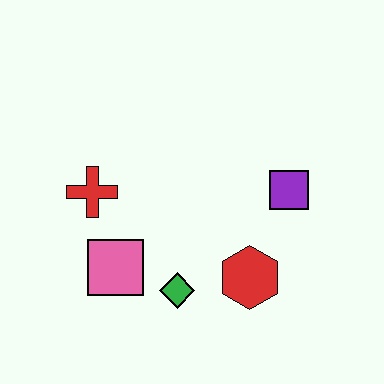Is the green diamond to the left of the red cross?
No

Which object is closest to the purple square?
The red hexagon is closest to the purple square.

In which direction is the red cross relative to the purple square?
The red cross is to the left of the purple square.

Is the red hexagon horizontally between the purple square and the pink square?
Yes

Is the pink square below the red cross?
Yes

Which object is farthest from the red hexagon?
The red cross is farthest from the red hexagon.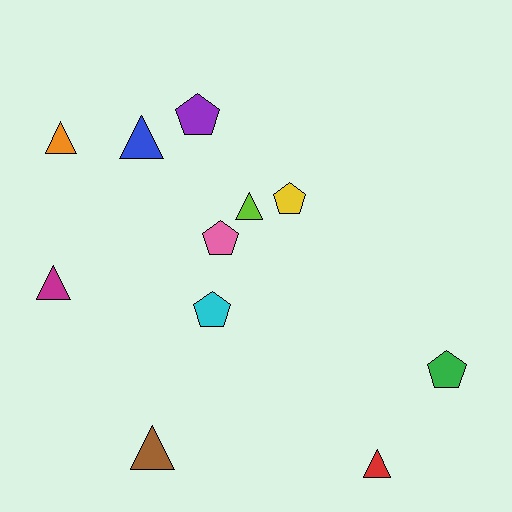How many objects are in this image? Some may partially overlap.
There are 11 objects.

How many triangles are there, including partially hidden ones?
There are 6 triangles.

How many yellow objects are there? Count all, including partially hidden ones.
There is 1 yellow object.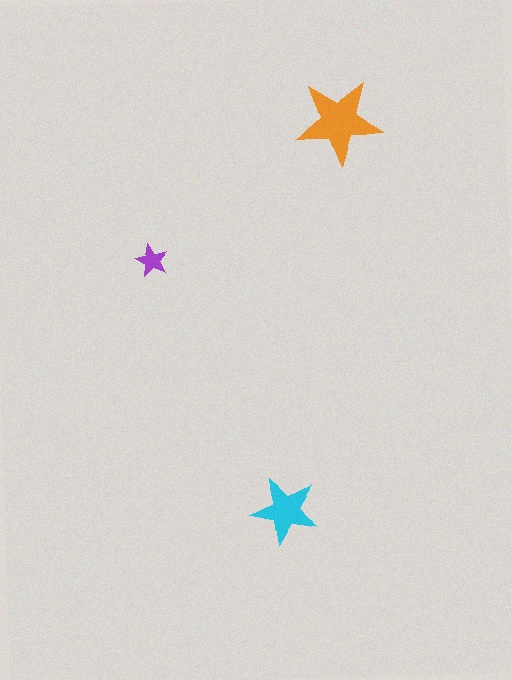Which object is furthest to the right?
The orange star is rightmost.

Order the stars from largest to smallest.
the orange one, the cyan one, the purple one.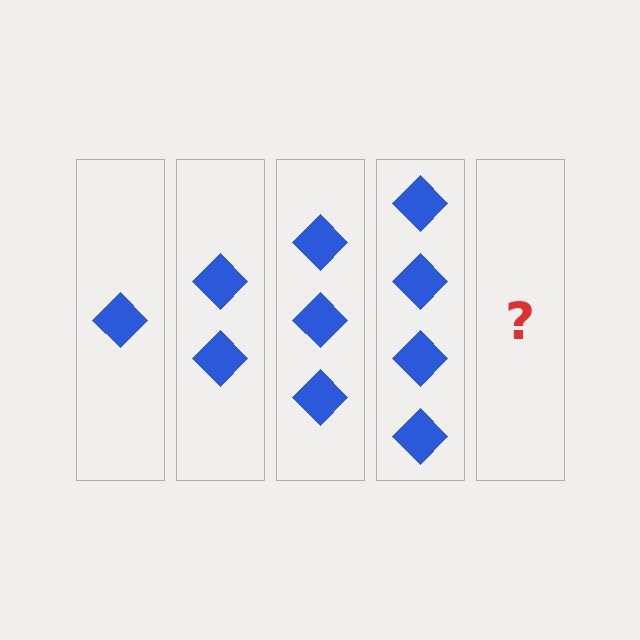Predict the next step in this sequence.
The next step is 5 diamonds.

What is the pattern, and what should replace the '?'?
The pattern is that each step adds one more diamond. The '?' should be 5 diamonds.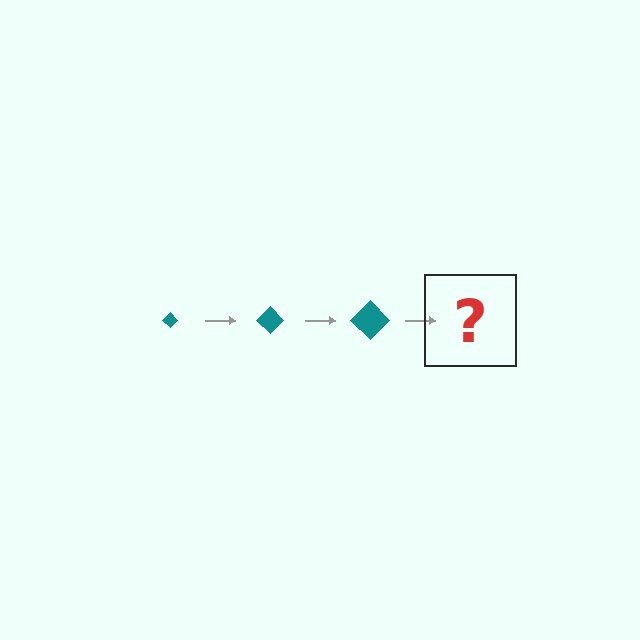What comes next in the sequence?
The next element should be a teal diamond, larger than the previous one.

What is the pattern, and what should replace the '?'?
The pattern is that the diamond gets progressively larger each step. The '?' should be a teal diamond, larger than the previous one.